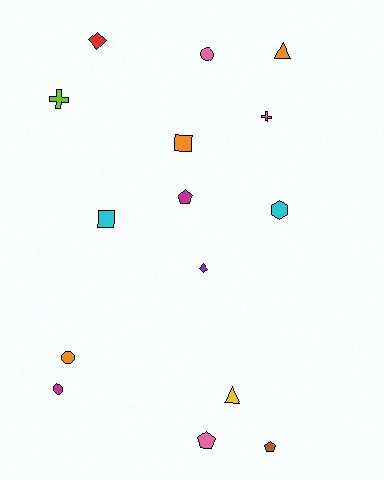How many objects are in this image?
There are 15 objects.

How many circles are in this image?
There are 3 circles.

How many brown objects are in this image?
There is 1 brown object.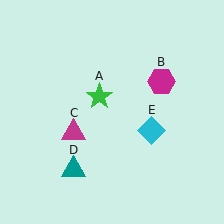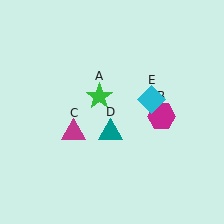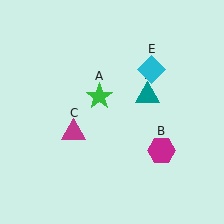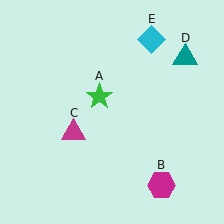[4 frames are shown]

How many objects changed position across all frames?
3 objects changed position: magenta hexagon (object B), teal triangle (object D), cyan diamond (object E).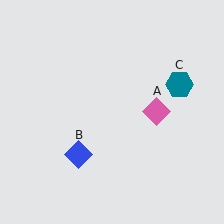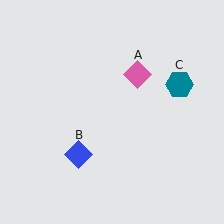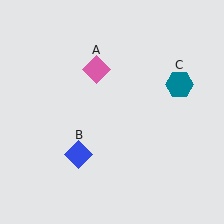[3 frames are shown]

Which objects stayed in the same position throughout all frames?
Blue diamond (object B) and teal hexagon (object C) remained stationary.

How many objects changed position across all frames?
1 object changed position: pink diamond (object A).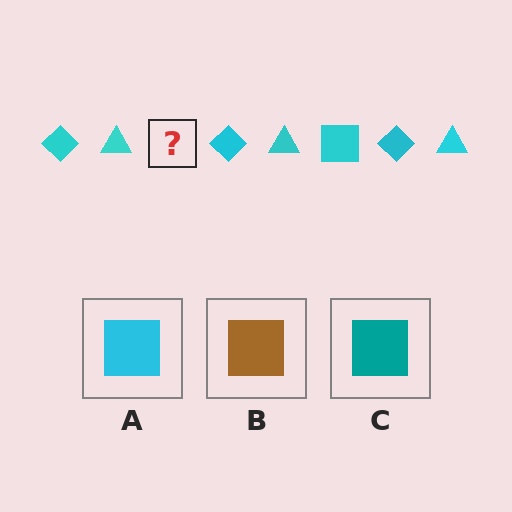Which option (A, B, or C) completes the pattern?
A.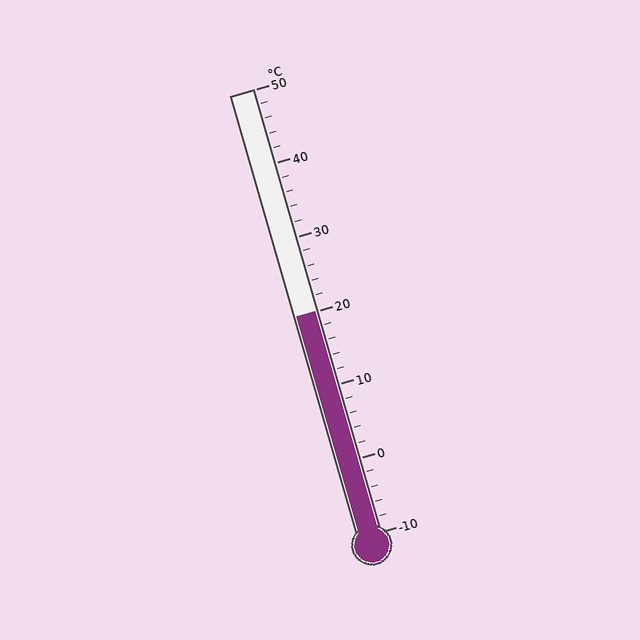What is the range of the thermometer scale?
The thermometer scale ranges from -10°C to 50°C.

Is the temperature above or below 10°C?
The temperature is above 10°C.